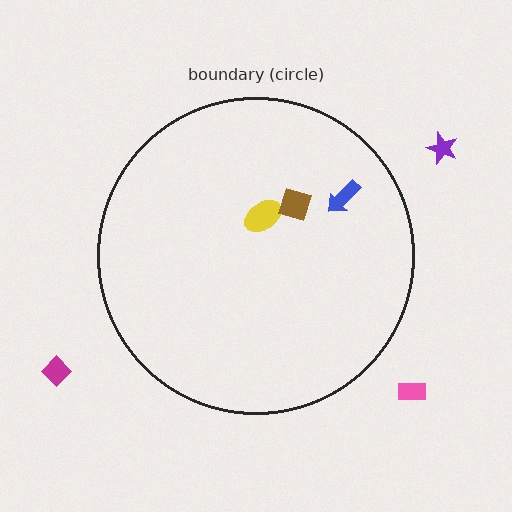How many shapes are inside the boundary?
3 inside, 3 outside.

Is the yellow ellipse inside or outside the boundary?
Inside.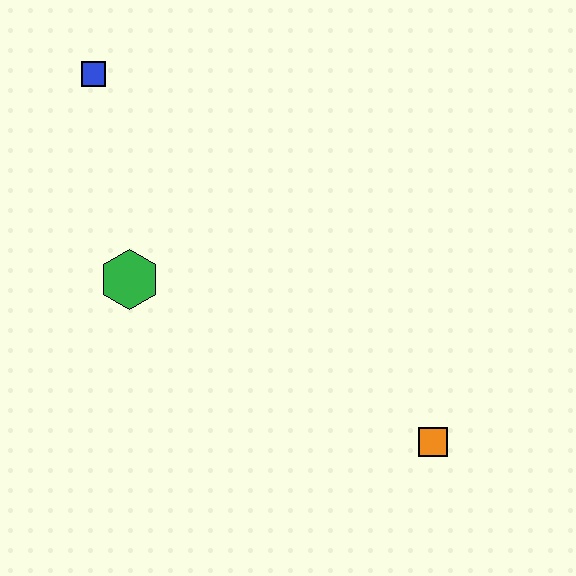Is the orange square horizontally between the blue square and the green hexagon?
No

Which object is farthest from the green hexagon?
The orange square is farthest from the green hexagon.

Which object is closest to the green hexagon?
The blue square is closest to the green hexagon.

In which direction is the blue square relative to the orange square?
The blue square is above the orange square.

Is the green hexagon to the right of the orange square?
No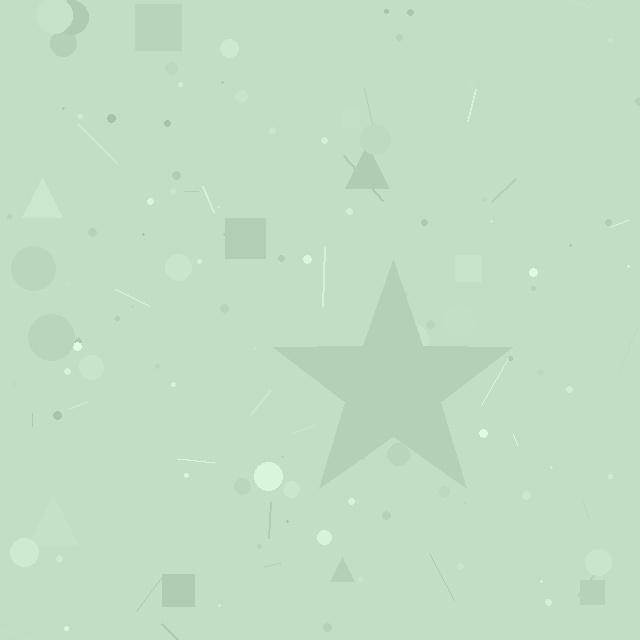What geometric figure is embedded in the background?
A star is embedded in the background.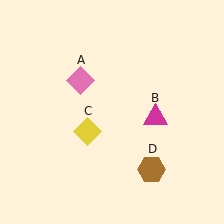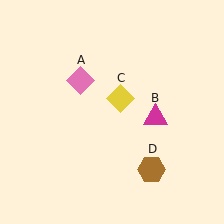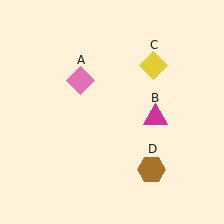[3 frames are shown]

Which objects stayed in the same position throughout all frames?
Pink diamond (object A) and magenta triangle (object B) and brown hexagon (object D) remained stationary.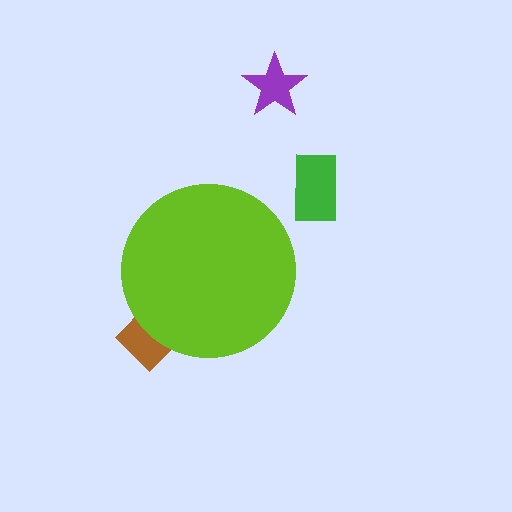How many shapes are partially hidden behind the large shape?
1 shape is partially hidden.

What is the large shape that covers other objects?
A lime circle.